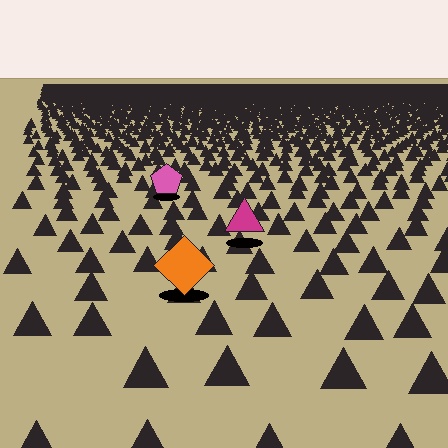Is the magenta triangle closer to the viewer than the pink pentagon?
Yes. The magenta triangle is closer — you can tell from the texture gradient: the ground texture is coarser near it.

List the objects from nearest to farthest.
From nearest to farthest: the orange diamond, the magenta triangle, the pink pentagon.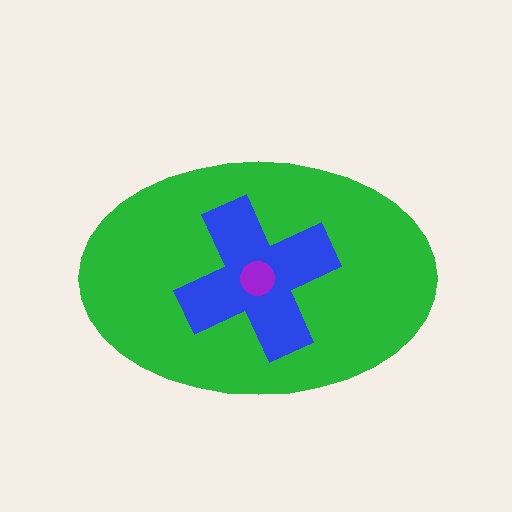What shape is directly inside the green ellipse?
The blue cross.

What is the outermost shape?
The green ellipse.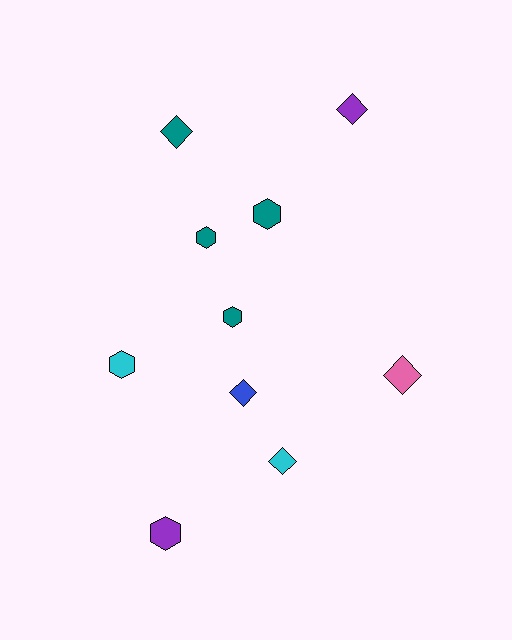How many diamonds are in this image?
There are 5 diamonds.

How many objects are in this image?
There are 10 objects.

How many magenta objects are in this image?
There are no magenta objects.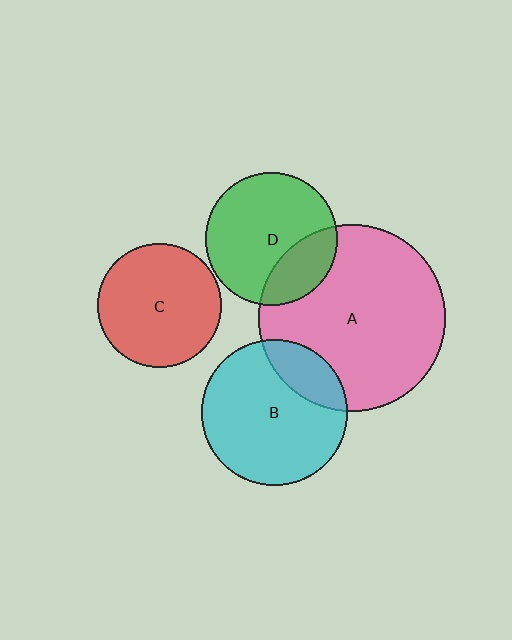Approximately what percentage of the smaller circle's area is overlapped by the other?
Approximately 20%.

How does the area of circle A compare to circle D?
Approximately 2.0 times.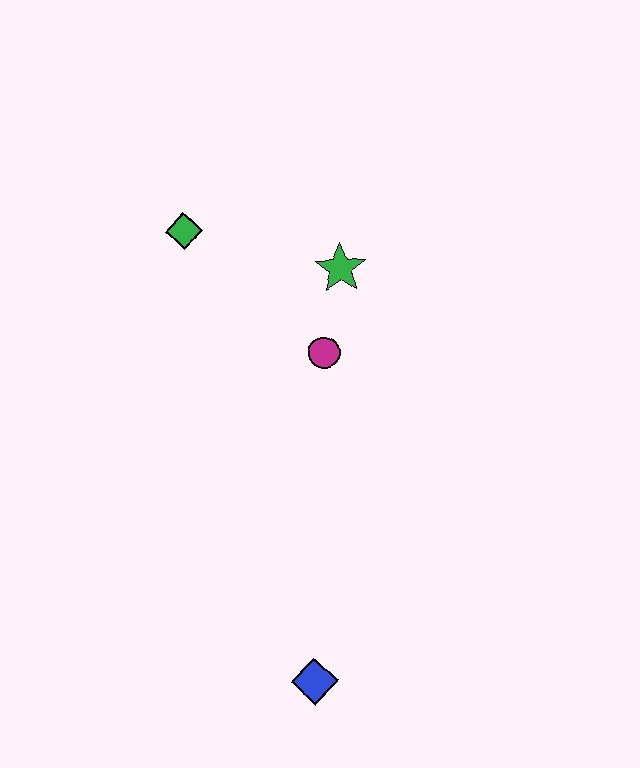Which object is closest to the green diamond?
The green star is closest to the green diamond.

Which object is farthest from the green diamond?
The blue diamond is farthest from the green diamond.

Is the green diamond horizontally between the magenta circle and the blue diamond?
No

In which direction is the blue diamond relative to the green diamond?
The blue diamond is below the green diamond.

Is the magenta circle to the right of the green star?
No